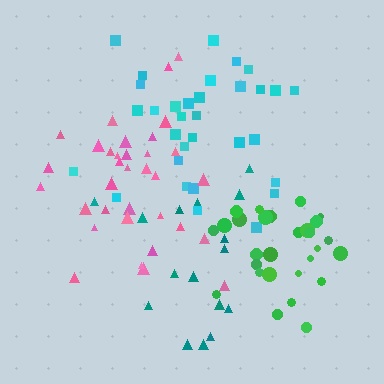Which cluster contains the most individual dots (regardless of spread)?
Pink (34).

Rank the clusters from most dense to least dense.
green, cyan, pink, teal.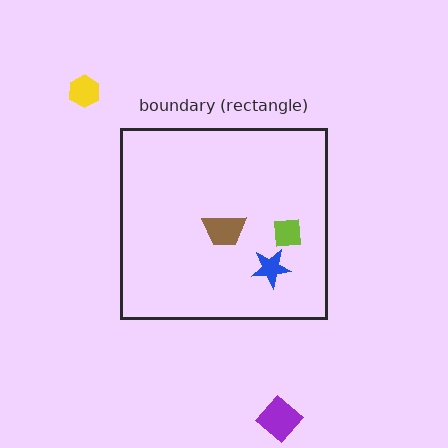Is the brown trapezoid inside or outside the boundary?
Inside.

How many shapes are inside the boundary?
3 inside, 2 outside.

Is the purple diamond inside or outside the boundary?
Outside.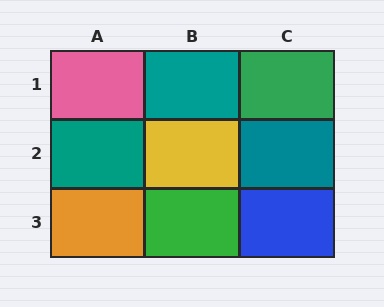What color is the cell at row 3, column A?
Orange.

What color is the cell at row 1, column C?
Green.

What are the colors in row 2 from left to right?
Teal, yellow, teal.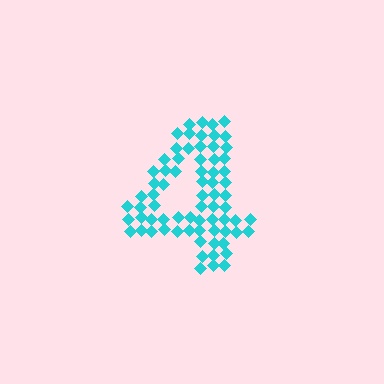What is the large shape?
The large shape is the digit 4.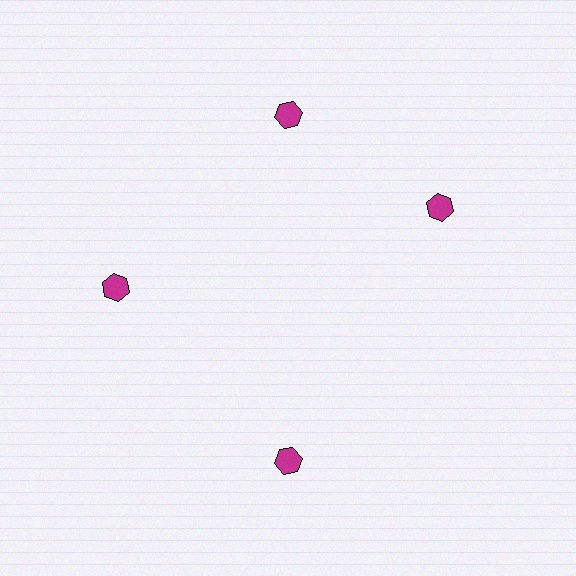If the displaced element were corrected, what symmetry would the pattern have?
It would have 4-fold rotational symmetry — the pattern would map onto itself every 90 degrees.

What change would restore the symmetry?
The symmetry would be restored by rotating it back into even spacing with its neighbors so that all 4 hexagons sit at equal angles and equal distance from the center.